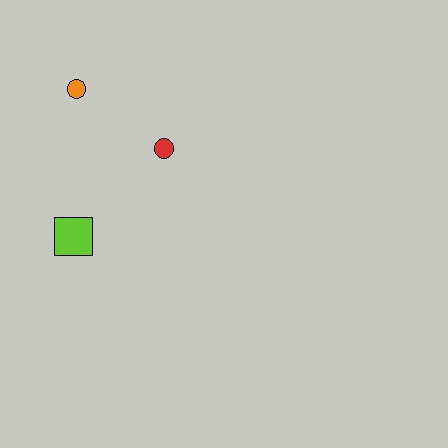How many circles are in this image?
There are 2 circles.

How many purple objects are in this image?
There are no purple objects.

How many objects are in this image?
There are 3 objects.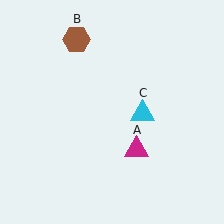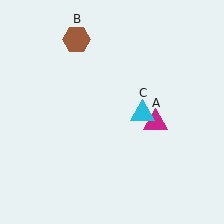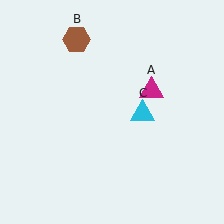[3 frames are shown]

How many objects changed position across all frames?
1 object changed position: magenta triangle (object A).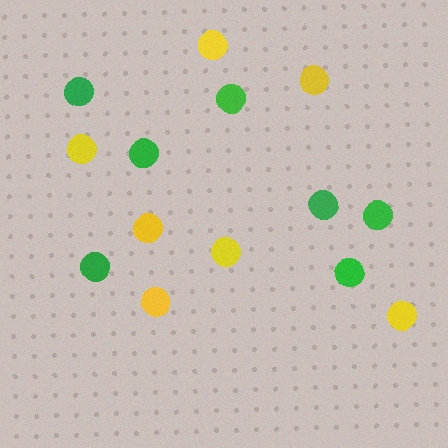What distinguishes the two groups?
There are 2 groups: one group of yellow circles (7) and one group of green circles (7).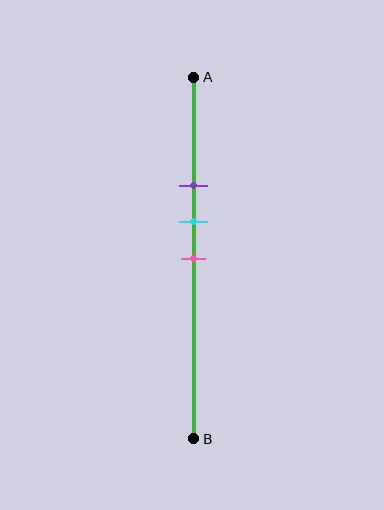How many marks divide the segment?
There are 3 marks dividing the segment.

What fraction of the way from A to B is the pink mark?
The pink mark is approximately 50% (0.5) of the way from A to B.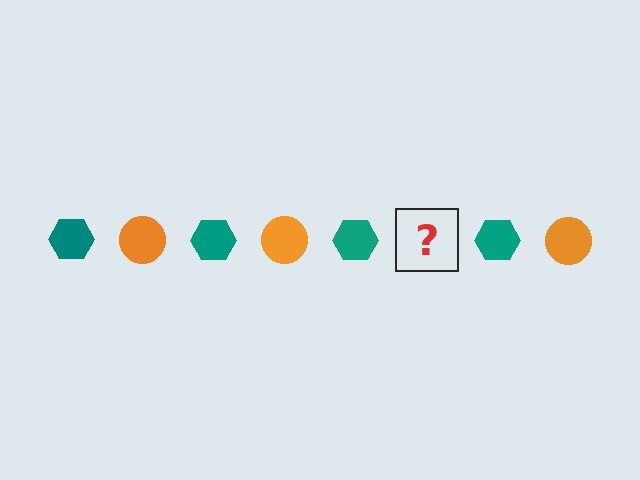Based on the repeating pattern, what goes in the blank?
The blank should be an orange circle.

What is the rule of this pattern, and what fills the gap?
The rule is that the pattern alternates between teal hexagon and orange circle. The gap should be filled with an orange circle.